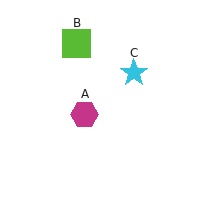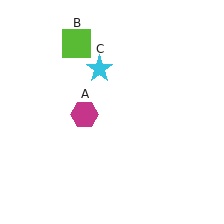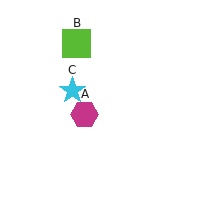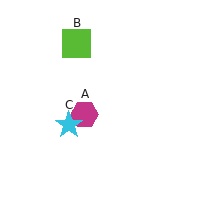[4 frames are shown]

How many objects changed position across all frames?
1 object changed position: cyan star (object C).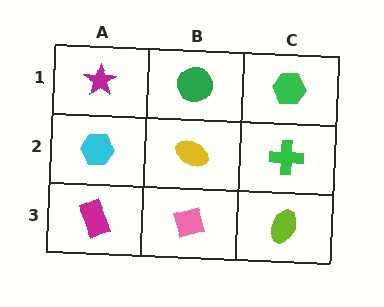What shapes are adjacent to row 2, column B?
A green circle (row 1, column B), a pink diamond (row 3, column B), a cyan hexagon (row 2, column A), a green cross (row 2, column C).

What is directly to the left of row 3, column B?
A magenta rectangle.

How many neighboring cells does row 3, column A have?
2.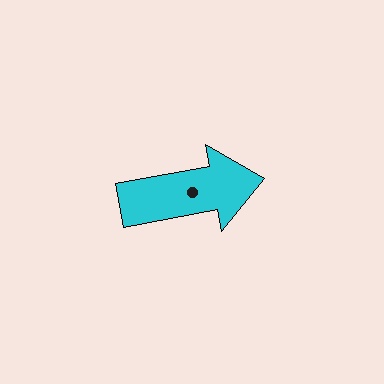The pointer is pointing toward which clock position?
Roughly 3 o'clock.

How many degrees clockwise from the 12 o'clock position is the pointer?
Approximately 79 degrees.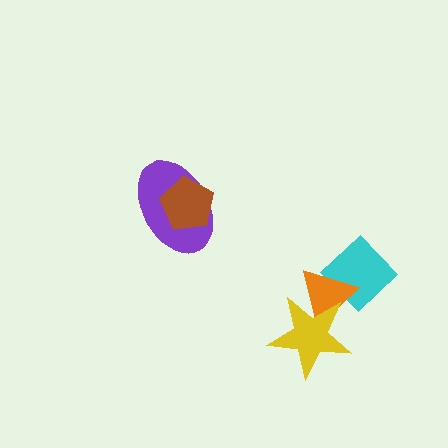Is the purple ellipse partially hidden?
Yes, it is partially covered by another shape.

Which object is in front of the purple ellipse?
The brown pentagon is in front of the purple ellipse.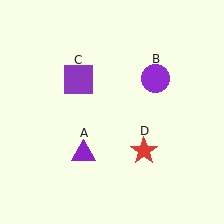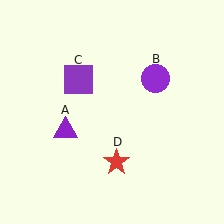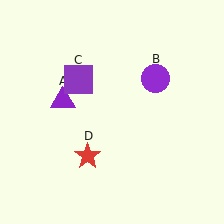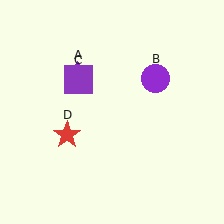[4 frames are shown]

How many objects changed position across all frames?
2 objects changed position: purple triangle (object A), red star (object D).